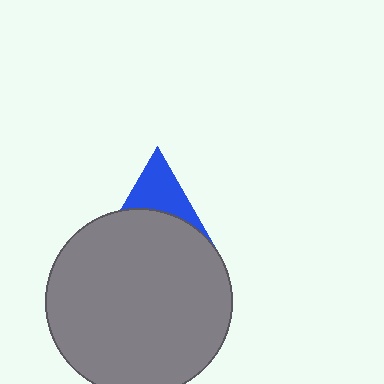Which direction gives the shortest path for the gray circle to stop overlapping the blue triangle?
Moving down gives the shortest separation.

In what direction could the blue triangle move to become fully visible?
The blue triangle could move up. That would shift it out from behind the gray circle entirely.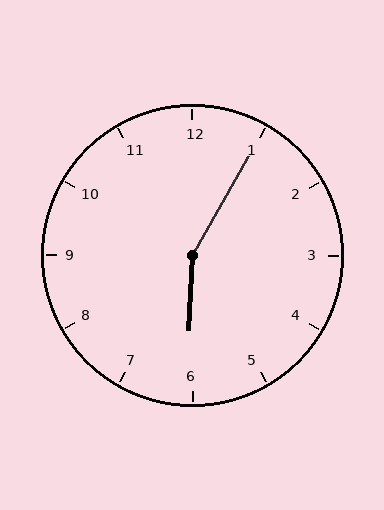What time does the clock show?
6:05.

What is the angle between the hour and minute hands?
Approximately 152 degrees.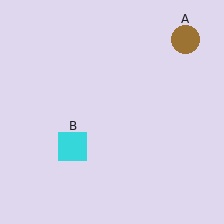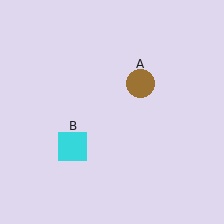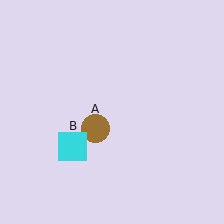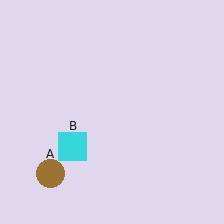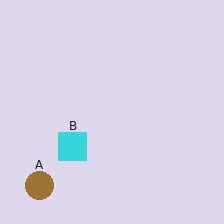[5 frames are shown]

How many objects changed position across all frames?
1 object changed position: brown circle (object A).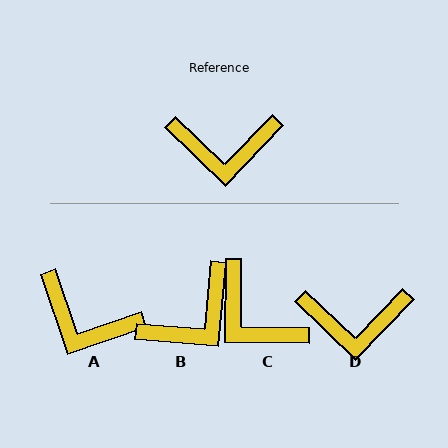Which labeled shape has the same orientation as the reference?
D.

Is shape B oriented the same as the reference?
No, it is off by about 39 degrees.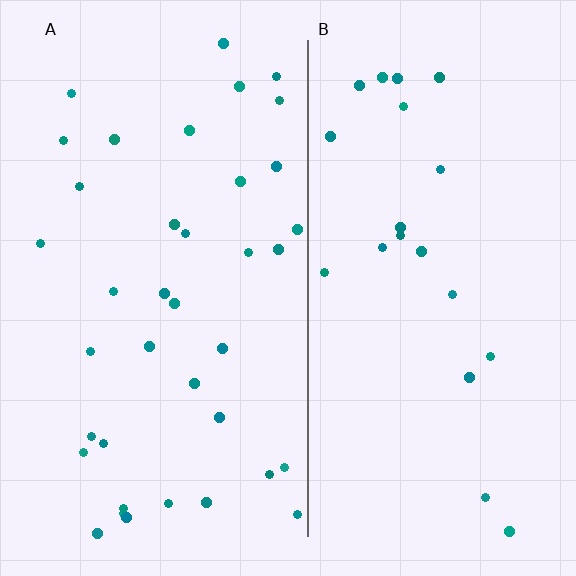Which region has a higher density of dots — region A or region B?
A (the left).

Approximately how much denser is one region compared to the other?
Approximately 1.9× — region A over region B.